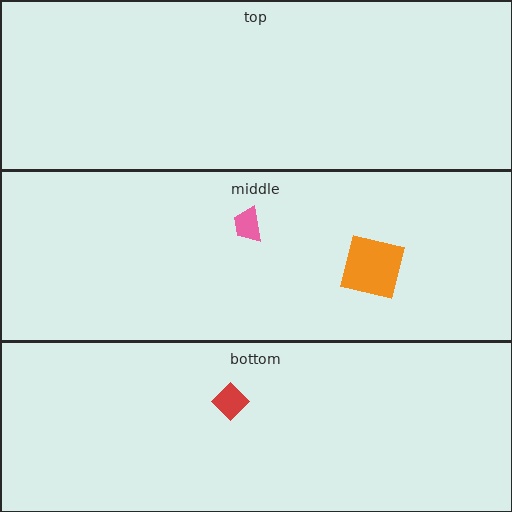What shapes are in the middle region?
The orange square, the pink trapezoid.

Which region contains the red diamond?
The bottom region.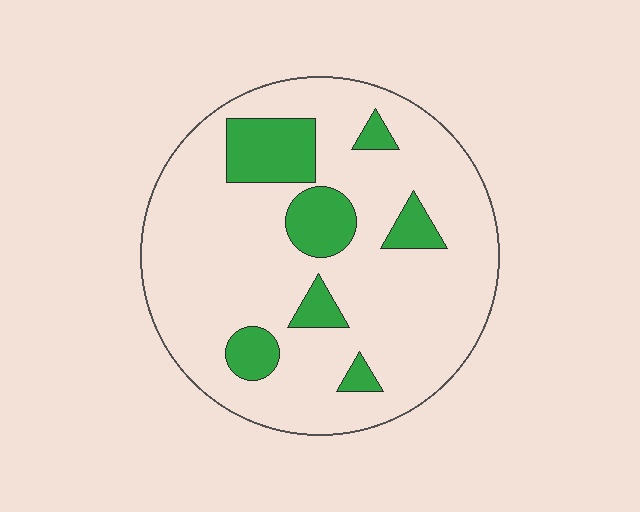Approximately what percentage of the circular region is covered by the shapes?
Approximately 20%.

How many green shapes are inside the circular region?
7.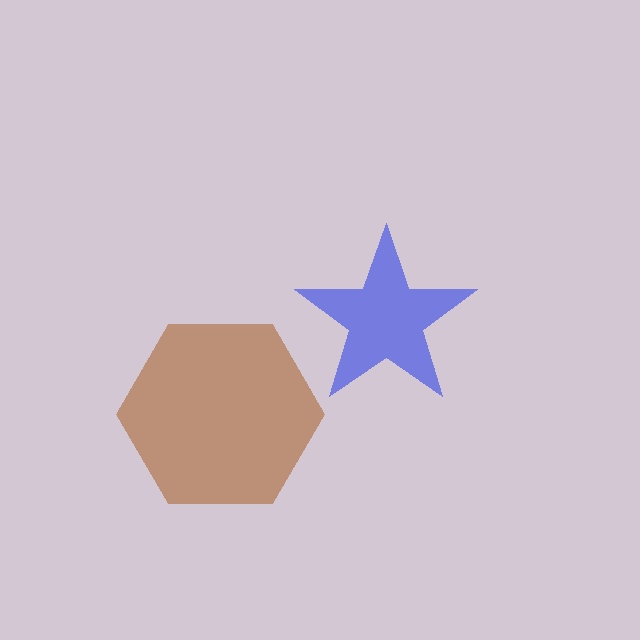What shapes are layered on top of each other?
The layered shapes are: a brown hexagon, a blue star.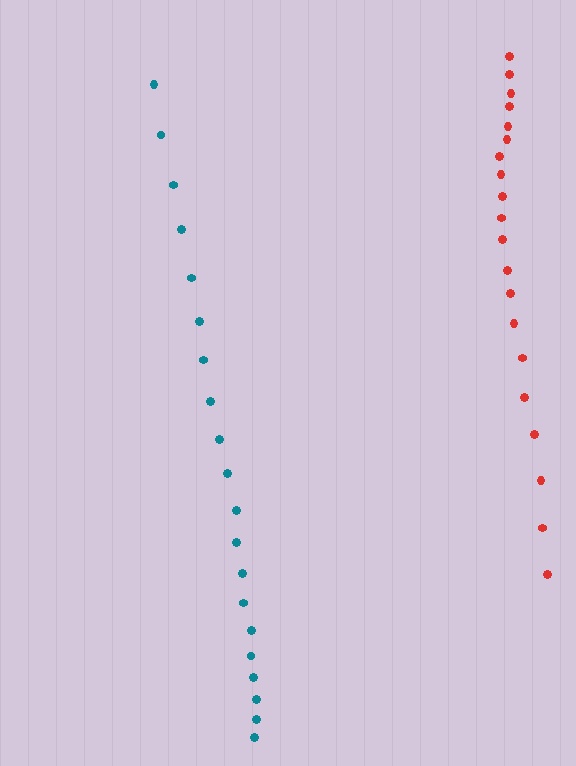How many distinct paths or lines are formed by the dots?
There are 2 distinct paths.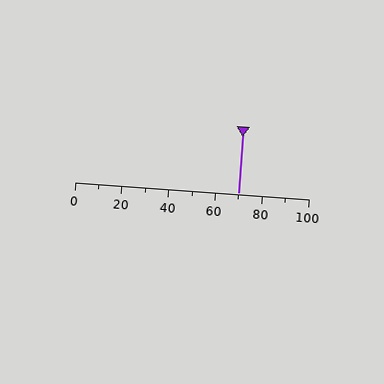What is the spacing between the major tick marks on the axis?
The major ticks are spaced 20 apart.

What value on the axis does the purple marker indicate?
The marker indicates approximately 70.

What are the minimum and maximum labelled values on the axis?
The axis runs from 0 to 100.